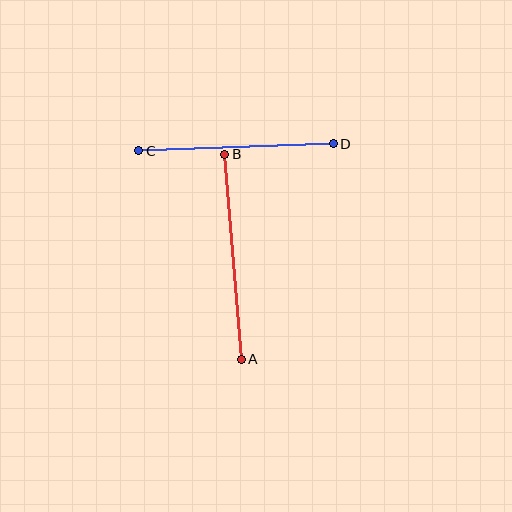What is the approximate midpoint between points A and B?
The midpoint is at approximately (233, 257) pixels.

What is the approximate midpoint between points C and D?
The midpoint is at approximately (236, 147) pixels.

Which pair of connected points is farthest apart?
Points A and B are farthest apart.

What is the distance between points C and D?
The distance is approximately 194 pixels.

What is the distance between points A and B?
The distance is approximately 205 pixels.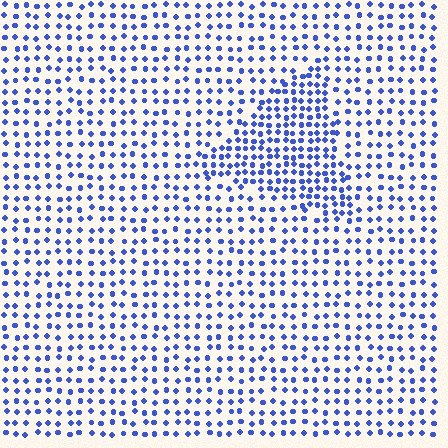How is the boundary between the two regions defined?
The boundary is defined by a change in element density (approximately 1.8x ratio). All elements are the same color, size, and shape.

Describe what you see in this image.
The image contains small blue elements arranged at two different densities. A triangle-shaped region is visible where the elements are more densely packed than the surrounding area.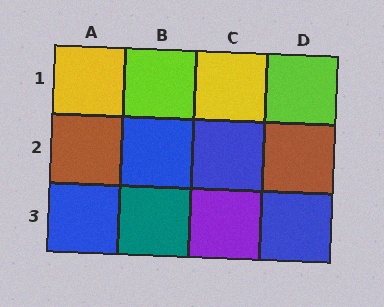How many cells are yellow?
2 cells are yellow.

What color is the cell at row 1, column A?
Yellow.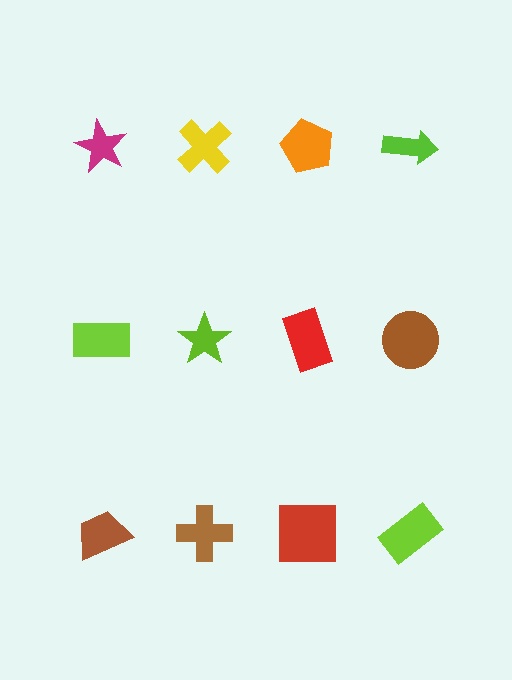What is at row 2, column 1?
A lime rectangle.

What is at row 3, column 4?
A lime rectangle.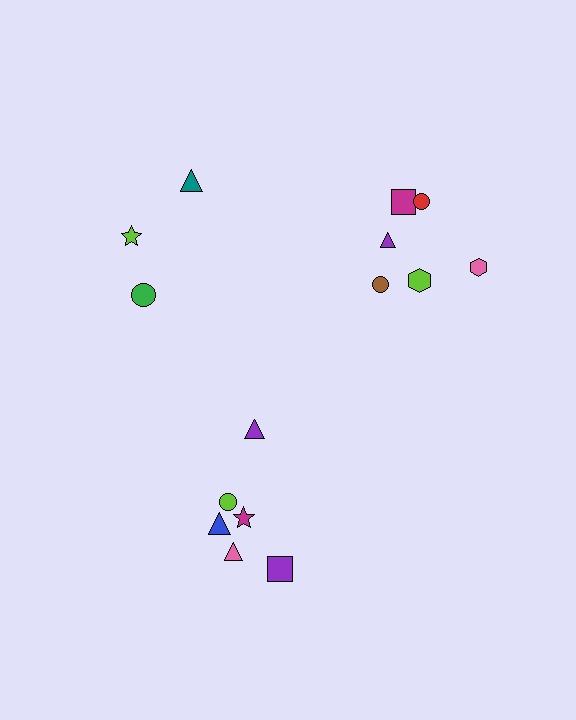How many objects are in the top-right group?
There are 6 objects.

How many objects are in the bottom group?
There are 6 objects.